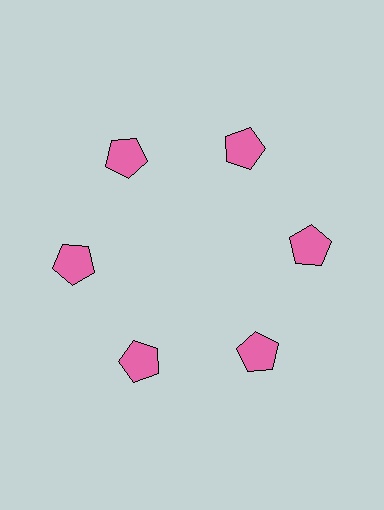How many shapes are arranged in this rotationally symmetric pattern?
There are 6 shapes, arranged in 6 groups of 1.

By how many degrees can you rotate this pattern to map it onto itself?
The pattern maps onto itself every 60 degrees of rotation.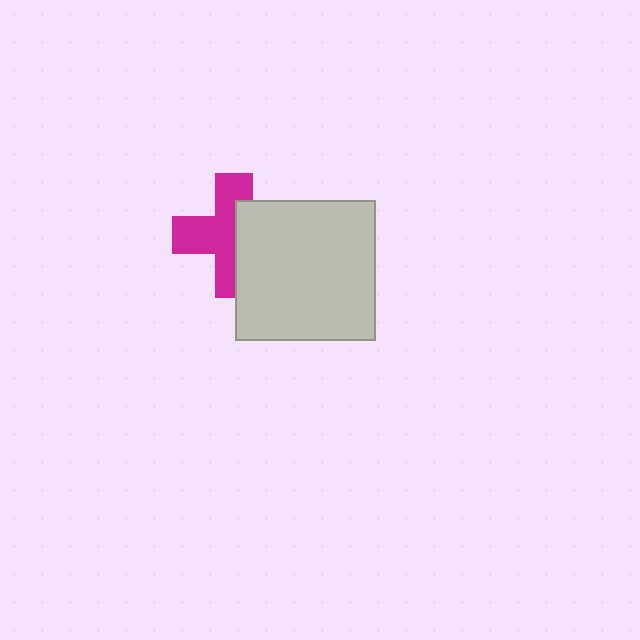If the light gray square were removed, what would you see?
You would see the complete magenta cross.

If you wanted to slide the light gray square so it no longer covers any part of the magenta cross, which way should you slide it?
Slide it right — that is the most direct way to separate the two shapes.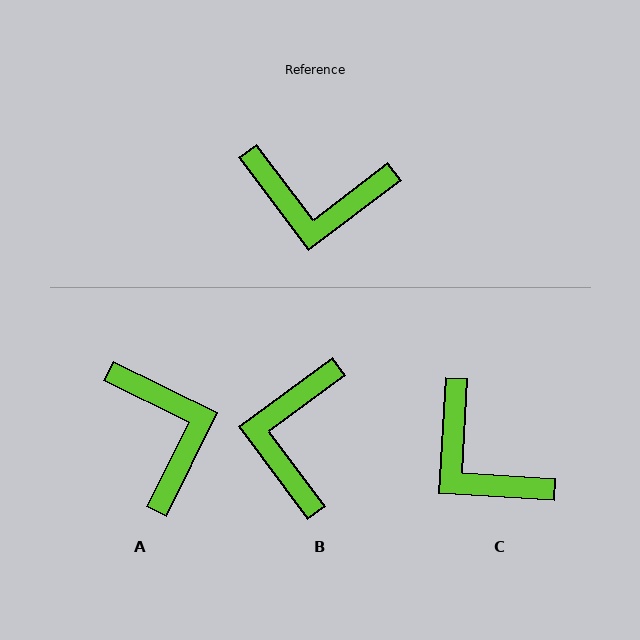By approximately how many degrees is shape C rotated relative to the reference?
Approximately 40 degrees clockwise.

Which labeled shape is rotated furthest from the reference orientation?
A, about 117 degrees away.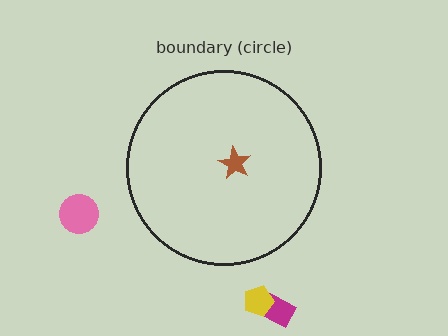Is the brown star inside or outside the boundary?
Inside.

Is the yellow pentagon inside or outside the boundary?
Outside.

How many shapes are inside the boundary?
1 inside, 3 outside.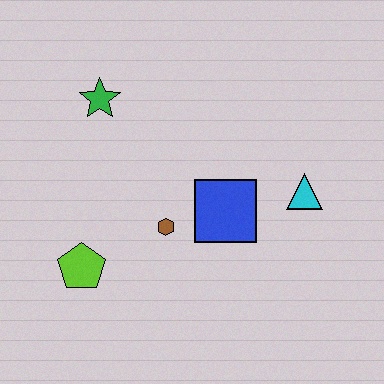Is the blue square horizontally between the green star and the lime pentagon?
No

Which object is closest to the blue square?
The brown hexagon is closest to the blue square.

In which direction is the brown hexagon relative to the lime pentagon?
The brown hexagon is to the right of the lime pentagon.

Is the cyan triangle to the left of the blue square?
No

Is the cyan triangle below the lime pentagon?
No